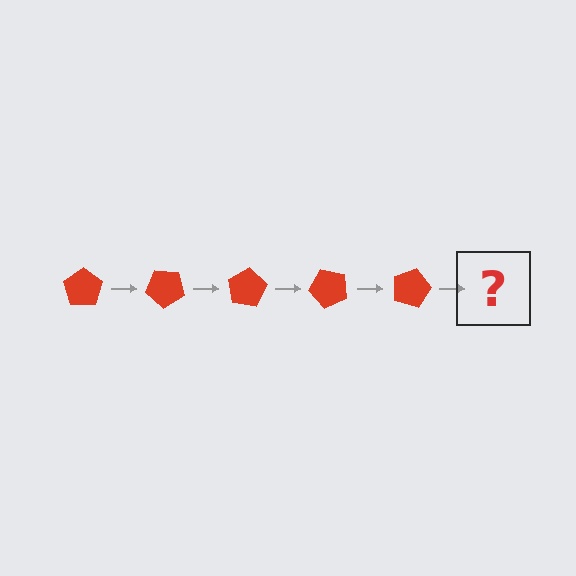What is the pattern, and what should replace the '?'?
The pattern is that the pentagon rotates 40 degrees each step. The '?' should be a red pentagon rotated 200 degrees.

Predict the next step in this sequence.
The next step is a red pentagon rotated 200 degrees.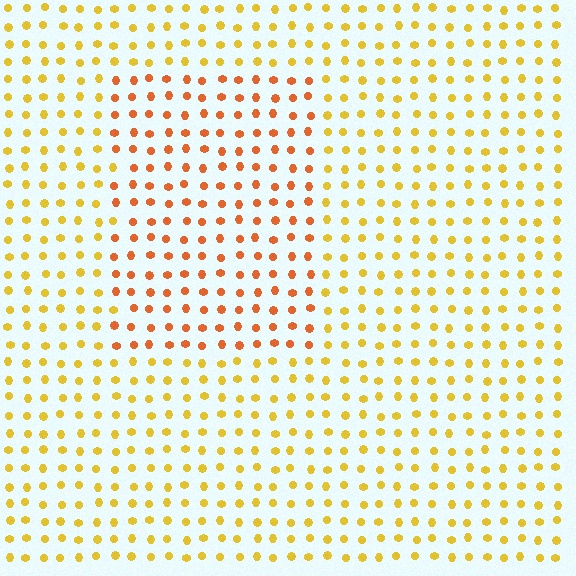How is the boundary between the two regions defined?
The boundary is defined purely by a slight shift in hue (about 31 degrees). Spacing, size, and orientation are identical on both sides.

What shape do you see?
I see a rectangle.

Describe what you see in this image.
The image is filled with small yellow elements in a uniform arrangement. A rectangle-shaped region is visible where the elements are tinted to a slightly different hue, forming a subtle color boundary.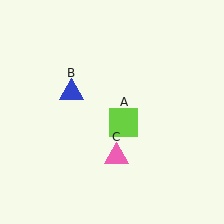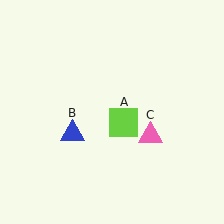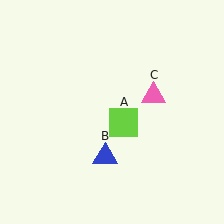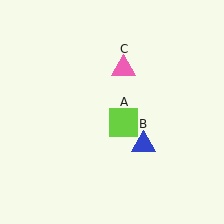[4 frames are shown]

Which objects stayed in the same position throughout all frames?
Lime square (object A) remained stationary.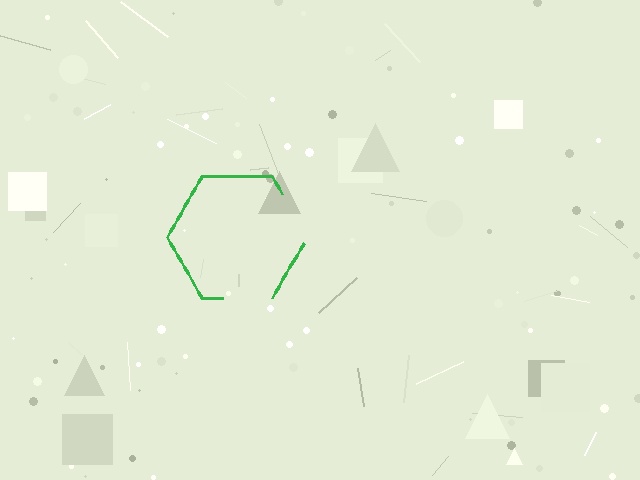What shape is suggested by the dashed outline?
The dashed outline suggests a hexagon.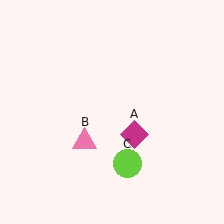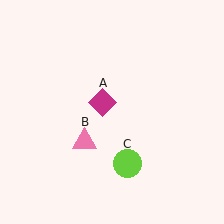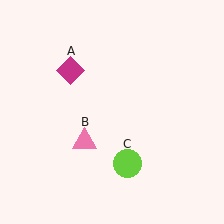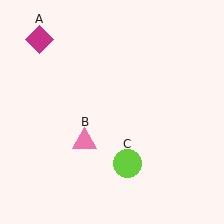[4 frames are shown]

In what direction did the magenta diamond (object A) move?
The magenta diamond (object A) moved up and to the left.